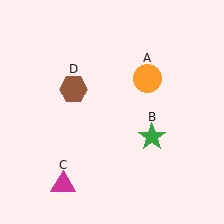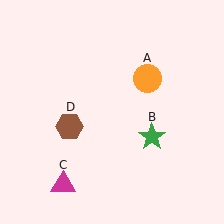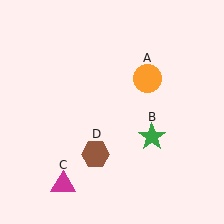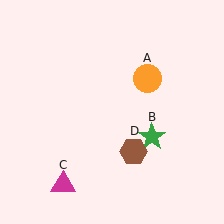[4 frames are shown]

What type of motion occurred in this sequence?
The brown hexagon (object D) rotated counterclockwise around the center of the scene.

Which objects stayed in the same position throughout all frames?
Orange circle (object A) and green star (object B) and magenta triangle (object C) remained stationary.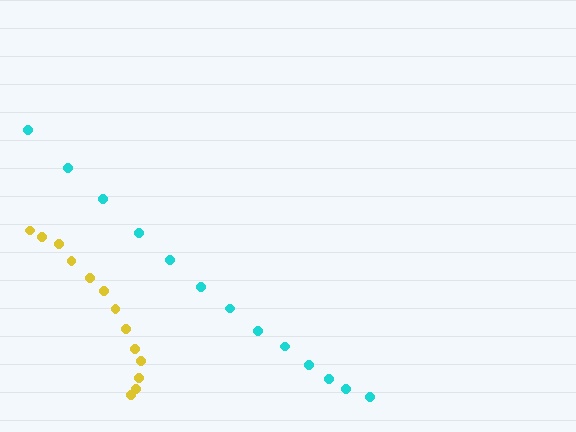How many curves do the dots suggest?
There are 2 distinct paths.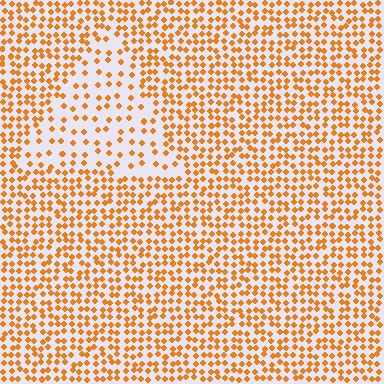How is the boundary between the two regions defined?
The boundary is defined by a change in element density (approximately 2.2x ratio). All elements are the same color, size, and shape.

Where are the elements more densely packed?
The elements are more densely packed outside the triangle boundary.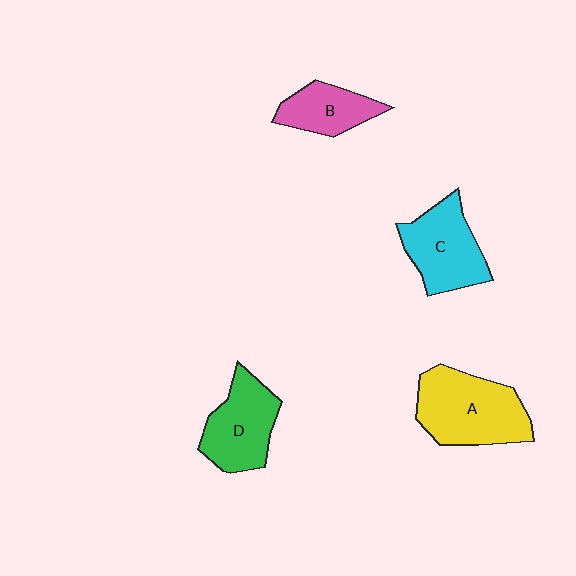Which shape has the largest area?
Shape A (yellow).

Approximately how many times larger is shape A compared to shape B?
Approximately 1.8 times.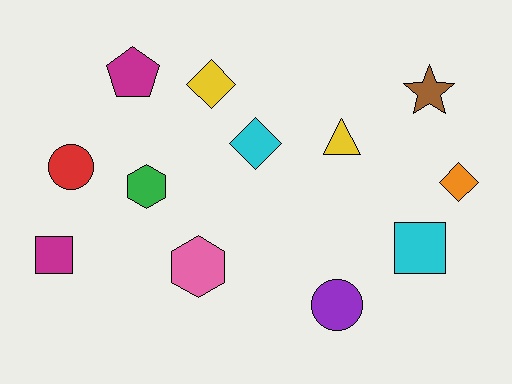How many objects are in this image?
There are 12 objects.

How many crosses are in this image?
There are no crosses.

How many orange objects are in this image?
There is 1 orange object.